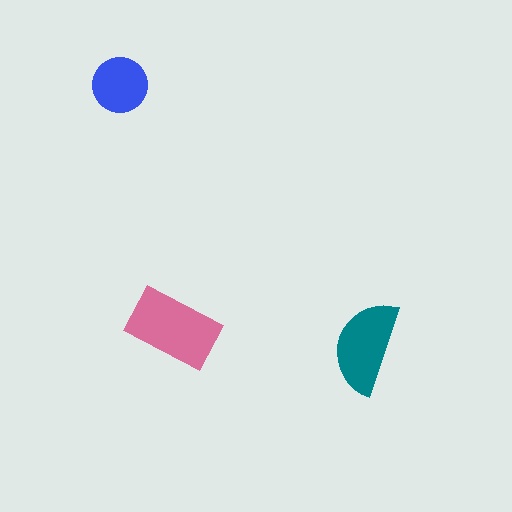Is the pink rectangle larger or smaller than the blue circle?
Larger.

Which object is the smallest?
The blue circle.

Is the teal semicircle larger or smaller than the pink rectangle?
Smaller.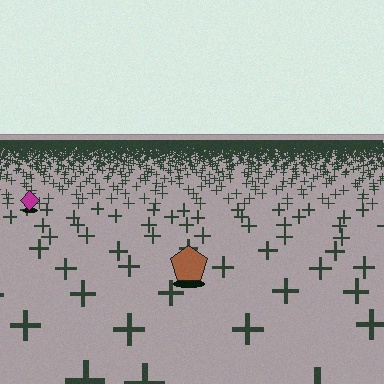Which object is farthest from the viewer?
The magenta diamond is farthest from the viewer. It appears smaller and the ground texture around it is denser.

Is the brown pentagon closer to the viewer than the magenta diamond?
Yes. The brown pentagon is closer — you can tell from the texture gradient: the ground texture is coarser near it.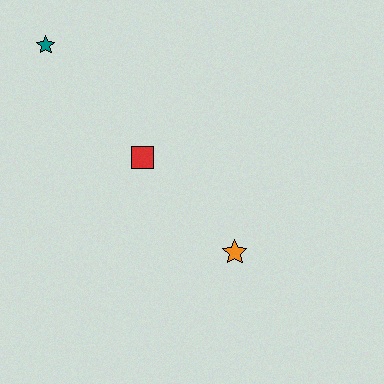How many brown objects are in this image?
There are no brown objects.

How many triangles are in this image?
There are no triangles.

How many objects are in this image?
There are 3 objects.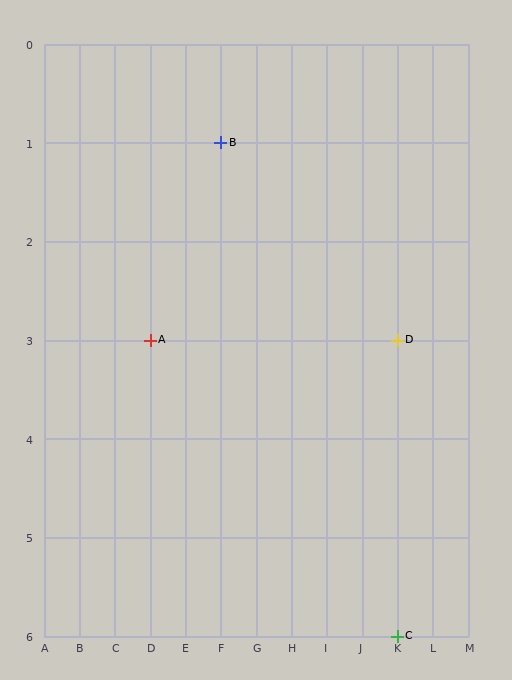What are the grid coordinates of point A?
Point A is at grid coordinates (D, 3).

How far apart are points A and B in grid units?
Points A and B are 2 columns and 2 rows apart (about 2.8 grid units diagonally).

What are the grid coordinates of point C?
Point C is at grid coordinates (K, 6).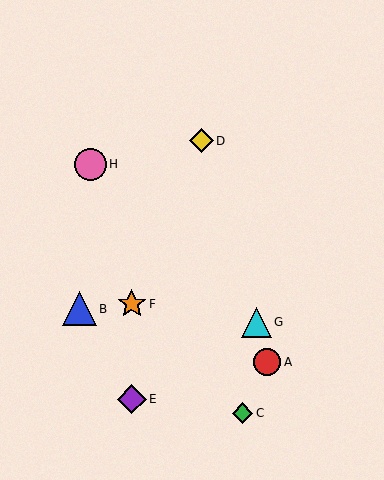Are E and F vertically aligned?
Yes, both are at x≈132.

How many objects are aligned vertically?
2 objects (E, F) are aligned vertically.